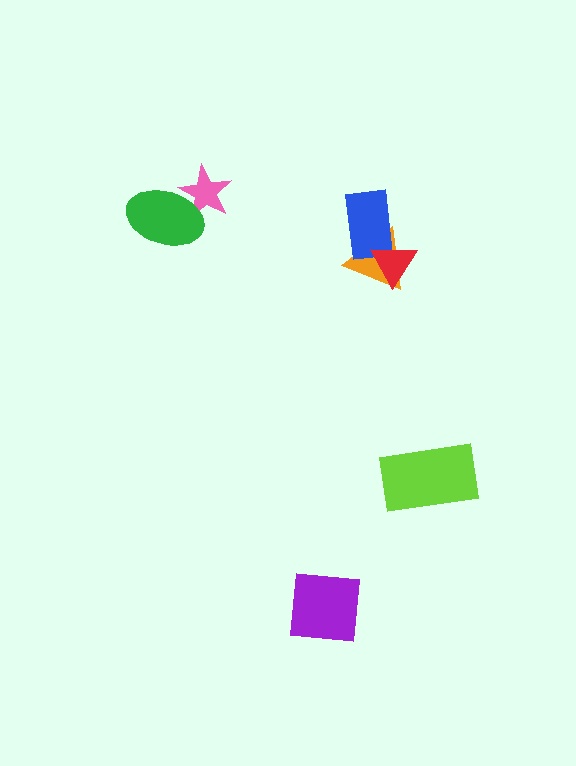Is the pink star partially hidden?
Yes, it is partially covered by another shape.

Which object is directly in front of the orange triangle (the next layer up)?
The blue rectangle is directly in front of the orange triangle.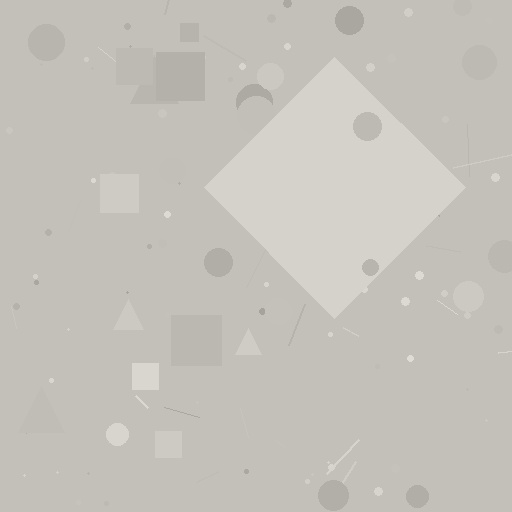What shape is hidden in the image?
A diamond is hidden in the image.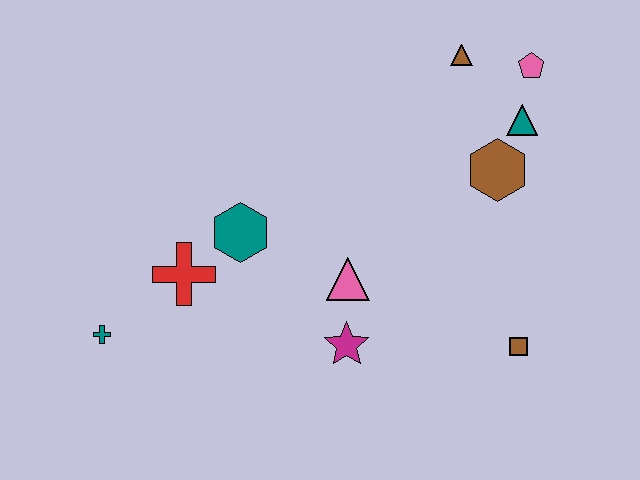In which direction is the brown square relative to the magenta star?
The brown square is to the right of the magenta star.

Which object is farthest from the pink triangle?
The pink pentagon is farthest from the pink triangle.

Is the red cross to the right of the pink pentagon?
No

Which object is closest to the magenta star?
The pink triangle is closest to the magenta star.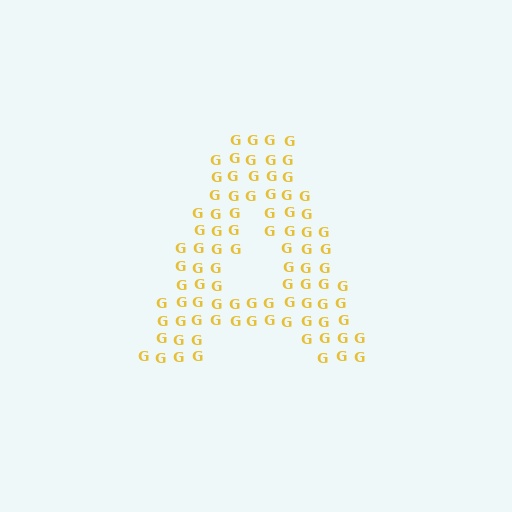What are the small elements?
The small elements are letter G's.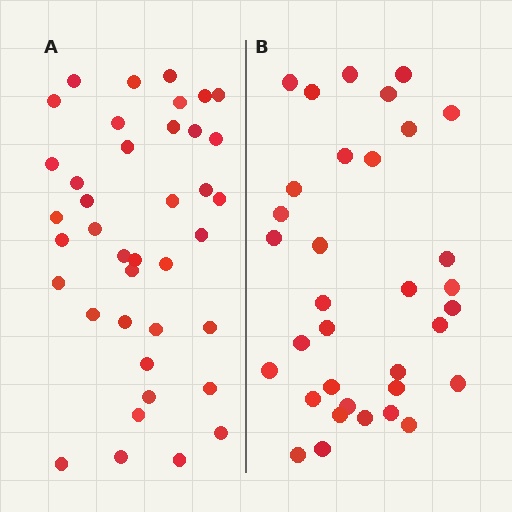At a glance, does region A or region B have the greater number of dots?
Region A (the left region) has more dots.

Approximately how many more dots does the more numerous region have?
Region A has about 5 more dots than region B.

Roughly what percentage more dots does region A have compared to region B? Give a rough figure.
About 15% more.